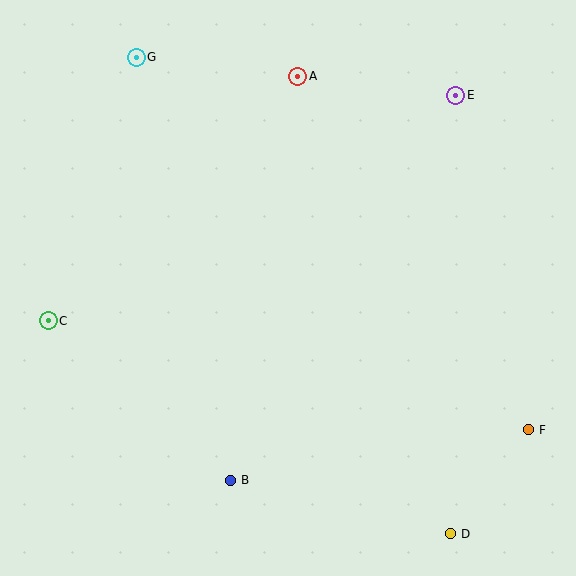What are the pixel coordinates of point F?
Point F is at (528, 430).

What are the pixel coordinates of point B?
Point B is at (230, 480).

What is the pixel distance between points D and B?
The distance between D and B is 227 pixels.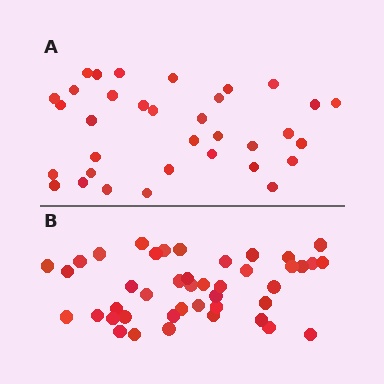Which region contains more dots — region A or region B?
Region B (the bottom region) has more dots.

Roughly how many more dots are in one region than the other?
Region B has roughly 8 or so more dots than region A.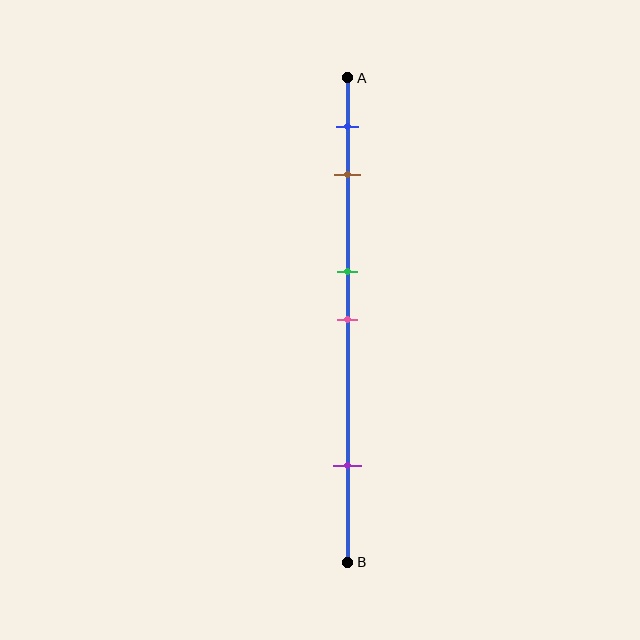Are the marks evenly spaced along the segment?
No, the marks are not evenly spaced.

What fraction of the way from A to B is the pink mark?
The pink mark is approximately 50% (0.5) of the way from A to B.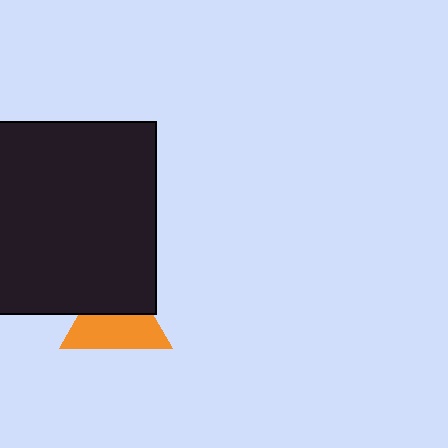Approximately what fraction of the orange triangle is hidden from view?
Roughly 44% of the orange triangle is hidden behind the black square.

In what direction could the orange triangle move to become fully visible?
The orange triangle could move down. That would shift it out from behind the black square entirely.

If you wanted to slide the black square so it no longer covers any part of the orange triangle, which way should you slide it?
Slide it up — that is the most direct way to separate the two shapes.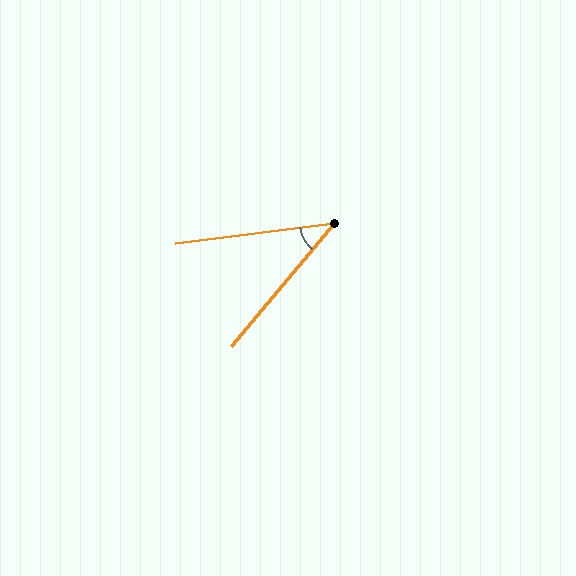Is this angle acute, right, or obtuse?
It is acute.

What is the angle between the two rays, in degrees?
Approximately 43 degrees.